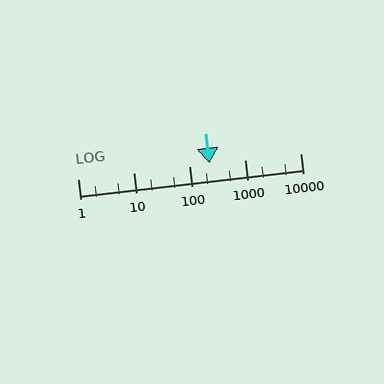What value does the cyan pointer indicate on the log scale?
The pointer indicates approximately 230.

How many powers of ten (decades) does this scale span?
The scale spans 4 decades, from 1 to 10000.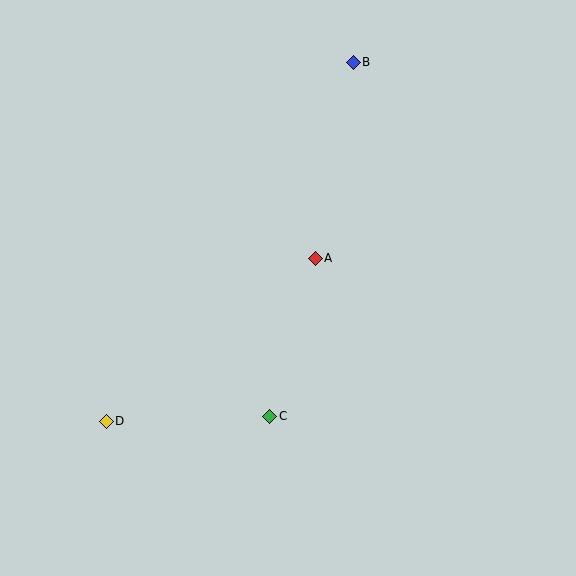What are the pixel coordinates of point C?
Point C is at (270, 416).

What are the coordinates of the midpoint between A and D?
The midpoint between A and D is at (211, 340).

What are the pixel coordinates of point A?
Point A is at (315, 258).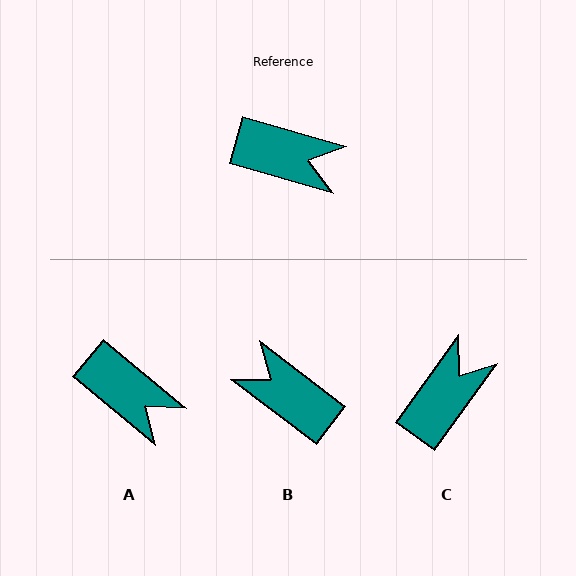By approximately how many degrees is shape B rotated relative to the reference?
Approximately 159 degrees counter-clockwise.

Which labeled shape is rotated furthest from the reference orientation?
B, about 159 degrees away.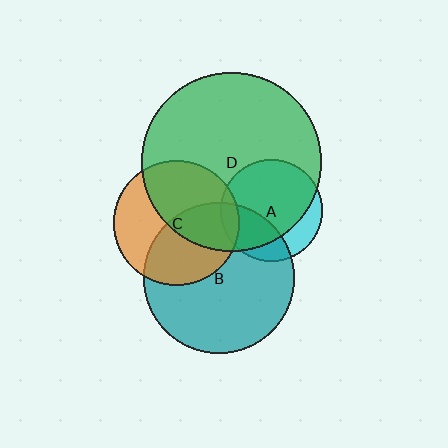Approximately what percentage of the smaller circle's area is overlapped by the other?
Approximately 30%.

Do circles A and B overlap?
Yes.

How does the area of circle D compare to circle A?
Approximately 3.1 times.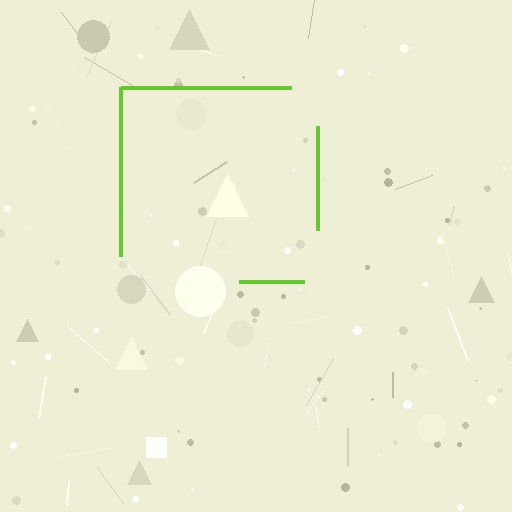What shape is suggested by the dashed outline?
The dashed outline suggests a square.